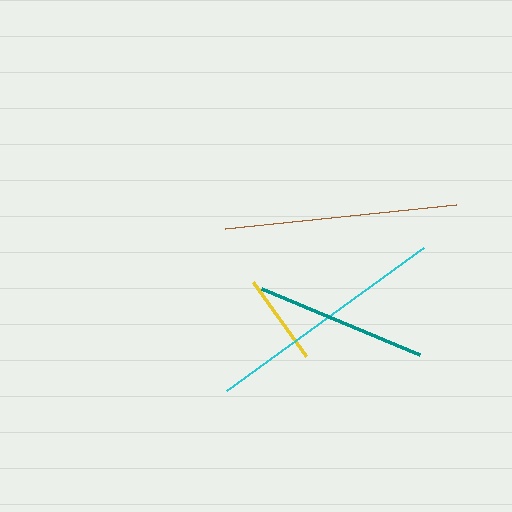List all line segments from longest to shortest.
From longest to shortest: cyan, brown, teal, yellow.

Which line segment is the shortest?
The yellow line is the shortest at approximately 91 pixels.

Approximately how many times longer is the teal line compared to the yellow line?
The teal line is approximately 1.9 times the length of the yellow line.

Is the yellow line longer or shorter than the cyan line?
The cyan line is longer than the yellow line.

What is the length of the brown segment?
The brown segment is approximately 232 pixels long.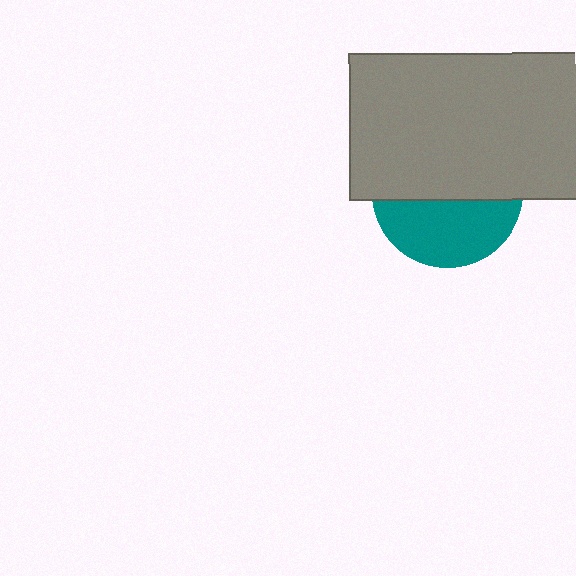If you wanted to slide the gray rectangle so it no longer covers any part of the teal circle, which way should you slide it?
Slide it up — that is the most direct way to separate the two shapes.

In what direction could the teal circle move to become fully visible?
The teal circle could move down. That would shift it out from behind the gray rectangle entirely.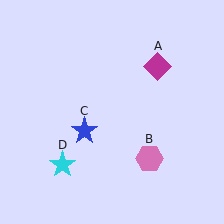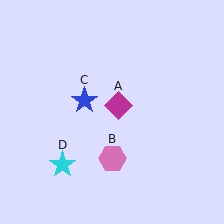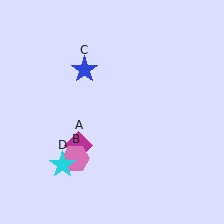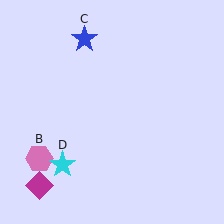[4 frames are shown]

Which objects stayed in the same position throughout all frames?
Cyan star (object D) remained stationary.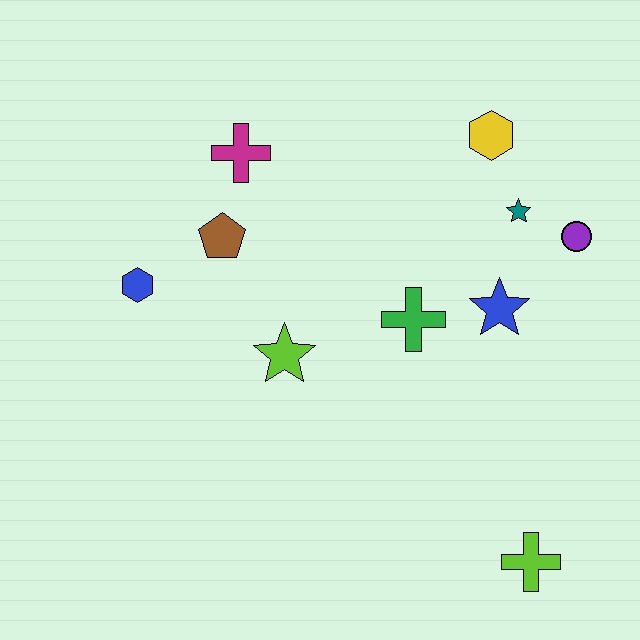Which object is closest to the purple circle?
The teal star is closest to the purple circle.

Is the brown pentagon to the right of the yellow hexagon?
No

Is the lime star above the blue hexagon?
No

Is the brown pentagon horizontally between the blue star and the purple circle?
No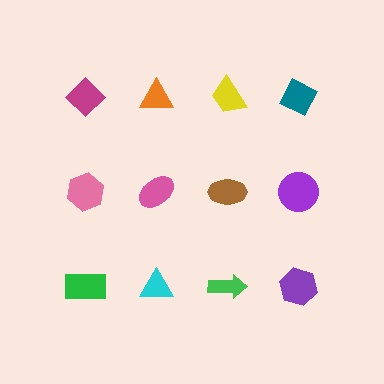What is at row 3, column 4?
A purple hexagon.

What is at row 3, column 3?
A green arrow.